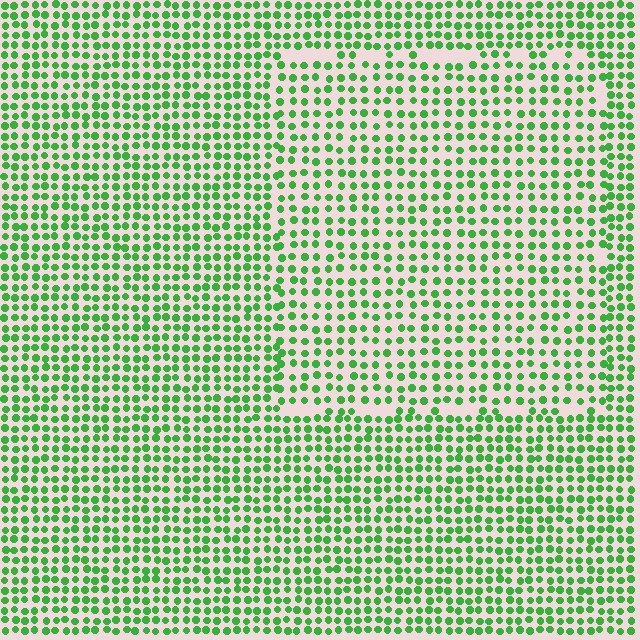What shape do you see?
I see a rectangle.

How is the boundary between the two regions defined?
The boundary is defined by a change in element density (approximately 1.4x ratio). All elements are the same color, size, and shape.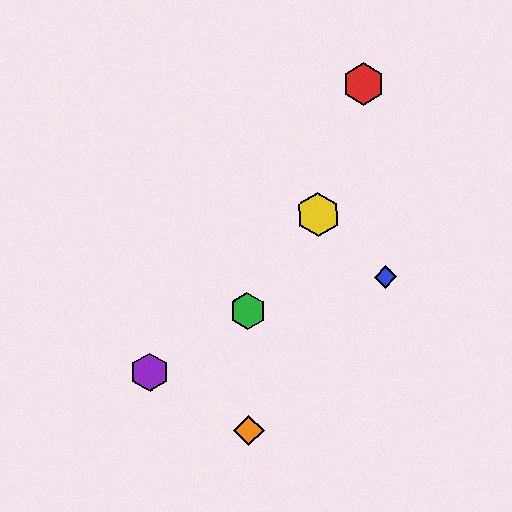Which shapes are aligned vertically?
The green hexagon, the orange diamond are aligned vertically.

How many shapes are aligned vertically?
2 shapes (the green hexagon, the orange diamond) are aligned vertically.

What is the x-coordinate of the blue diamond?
The blue diamond is at x≈386.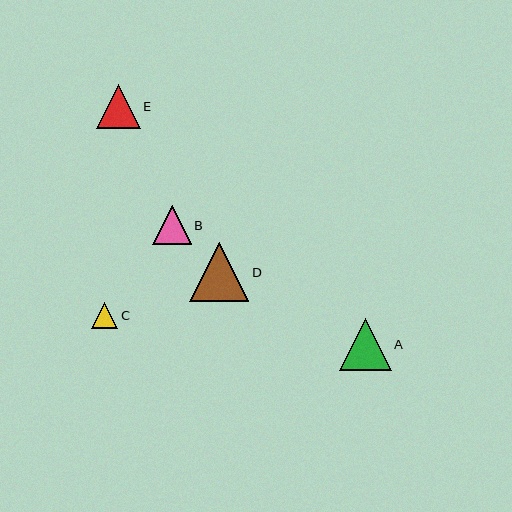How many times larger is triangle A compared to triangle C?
Triangle A is approximately 2.0 times the size of triangle C.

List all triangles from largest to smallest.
From largest to smallest: D, A, E, B, C.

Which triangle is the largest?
Triangle D is the largest with a size of approximately 59 pixels.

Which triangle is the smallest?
Triangle C is the smallest with a size of approximately 26 pixels.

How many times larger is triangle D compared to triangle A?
Triangle D is approximately 1.1 times the size of triangle A.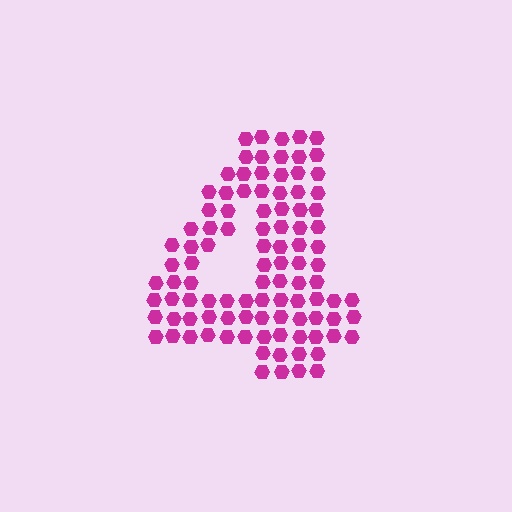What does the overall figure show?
The overall figure shows the digit 4.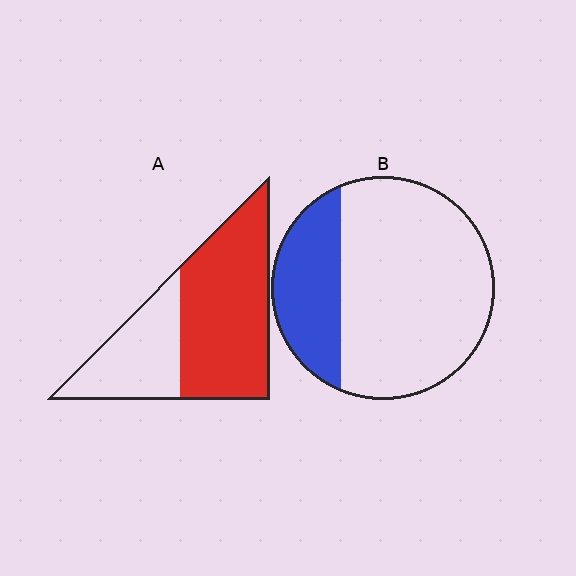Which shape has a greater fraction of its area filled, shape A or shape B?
Shape A.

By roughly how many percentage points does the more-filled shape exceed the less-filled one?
By roughly 40 percentage points (A over B).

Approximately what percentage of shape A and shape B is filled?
A is approximately 65% and B is approximately 25%.